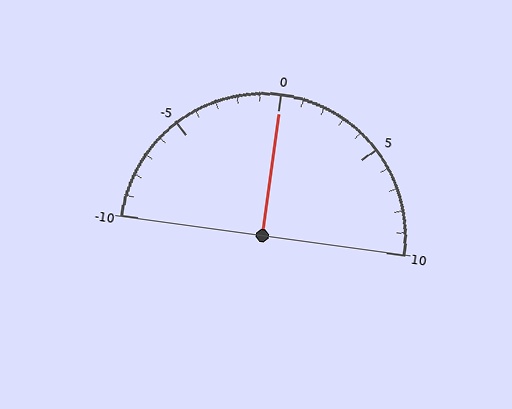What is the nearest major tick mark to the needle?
The nearest major tick mark is 0.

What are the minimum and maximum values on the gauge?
The gauge ranges from -10 to 10.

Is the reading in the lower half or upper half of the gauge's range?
The reading is in the upper half of the range (-10 to 10).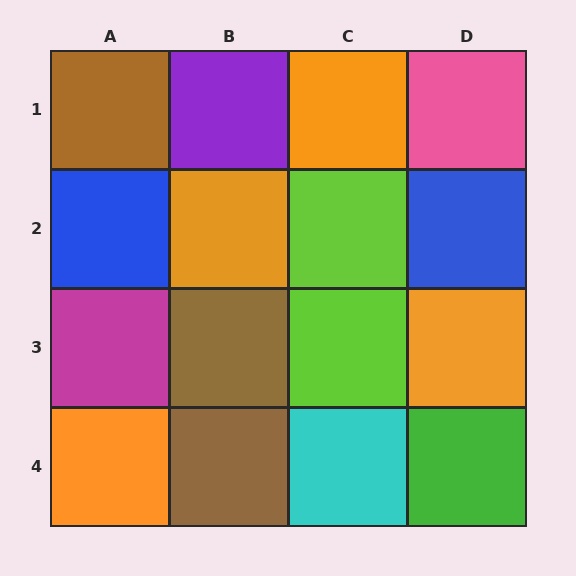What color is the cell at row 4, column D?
Green.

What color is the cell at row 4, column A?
Orange.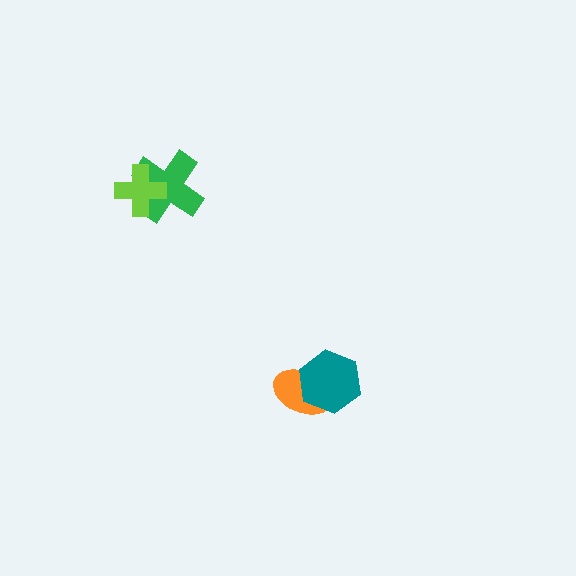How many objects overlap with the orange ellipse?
1 object overlaps with the orange ellipse.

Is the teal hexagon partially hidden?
No, no other shape covers it.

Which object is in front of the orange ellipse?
The teal hexagon is in front of the orange ellipse.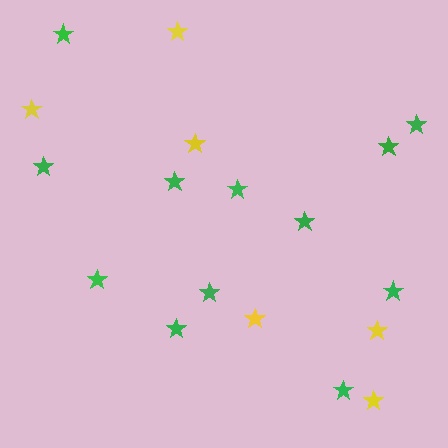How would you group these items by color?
There are 2 groups: one group of yellow stars (6) and one group of green stars (12).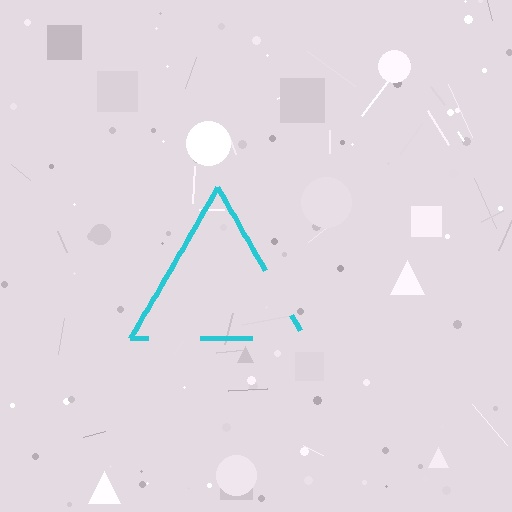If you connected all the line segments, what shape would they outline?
They would outline a triangle.